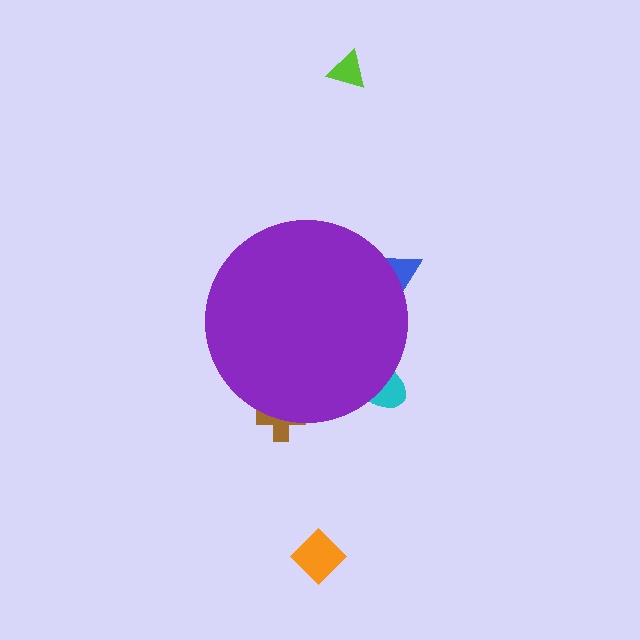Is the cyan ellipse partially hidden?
Yes, the cyan ellipse is partially hidden behind the purple circle.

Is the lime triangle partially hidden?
No, the lime triangle is fully visible.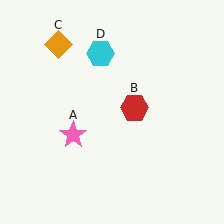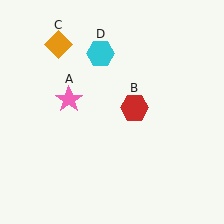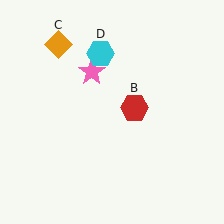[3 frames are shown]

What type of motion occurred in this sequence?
The pink star (object A) rotated clockwise around the center of the scene.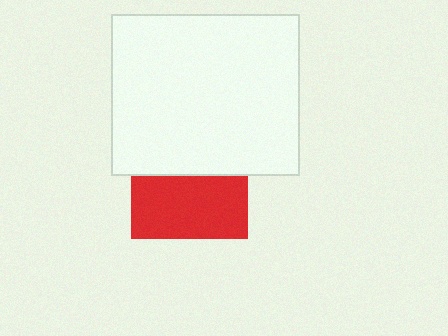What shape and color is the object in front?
The object in front is a white rectangle.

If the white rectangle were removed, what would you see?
You would see the complete red square.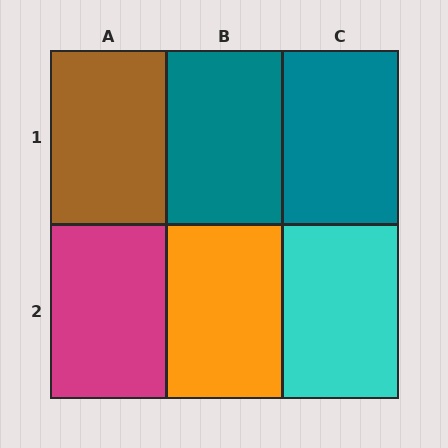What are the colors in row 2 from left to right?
Magenta, orange, cyan.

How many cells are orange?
1 cell is orange.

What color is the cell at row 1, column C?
Teal.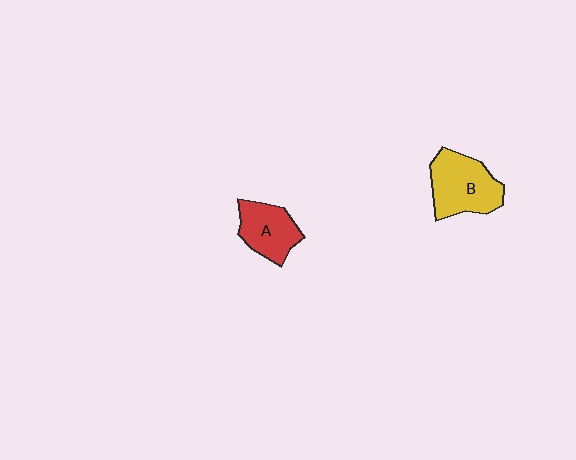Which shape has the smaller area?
Shape A (red).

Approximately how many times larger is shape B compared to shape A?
Approximately 1.4 times.